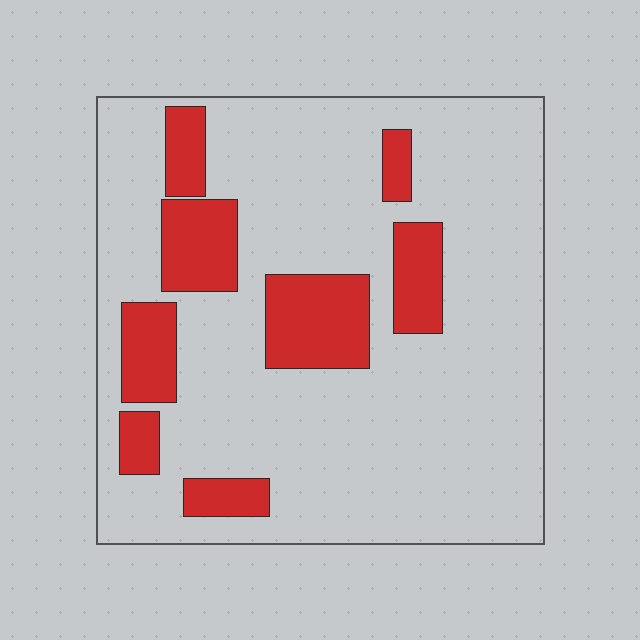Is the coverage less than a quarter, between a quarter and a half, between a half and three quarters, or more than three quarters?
Less than a quarter.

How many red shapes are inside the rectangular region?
8.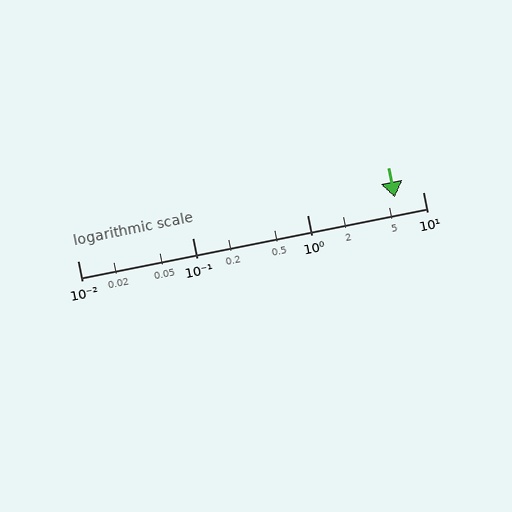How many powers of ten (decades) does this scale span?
The scale spans 3 decades, from 0.01 to 10.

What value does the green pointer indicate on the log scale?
The pointer indicates approximately 5.7.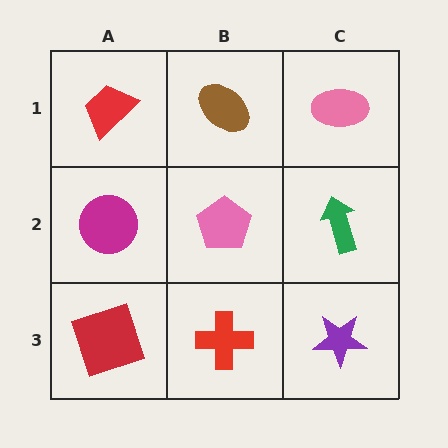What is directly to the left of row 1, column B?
A red trapezoid.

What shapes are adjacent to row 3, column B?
A pink pentagon (row 2, column B), a red square (row 3, column A), a purple star (row 3, column C).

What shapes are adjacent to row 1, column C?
A green arrow (row 2, column C), a brown ellipse (row 1, column B).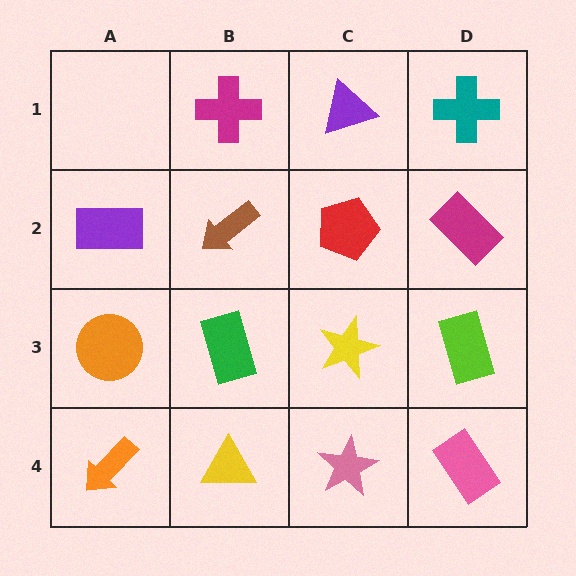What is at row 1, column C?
A purple triangle.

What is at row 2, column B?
A brown arrow.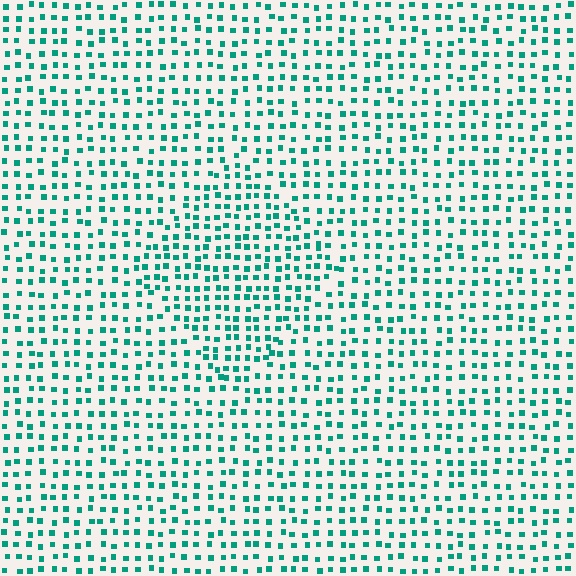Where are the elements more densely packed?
The elements are more densely packed inside the diamond boundary.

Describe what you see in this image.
The image contains small teal elements arranged at two different densities. A diamond-shaped region is visible where the elements are more densely packed than the surrounding area.